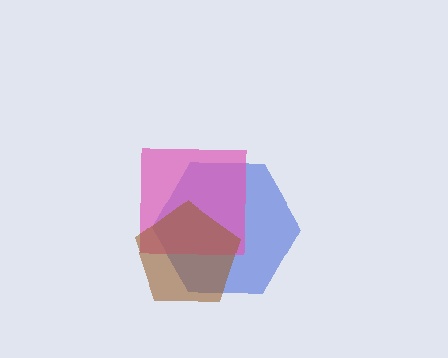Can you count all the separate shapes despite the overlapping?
Yes, there are 3 separate shapes.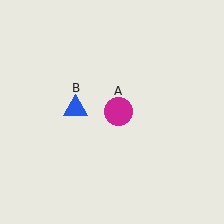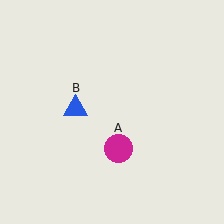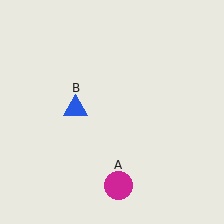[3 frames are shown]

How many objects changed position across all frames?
1 object changed position: magenta circle (object A).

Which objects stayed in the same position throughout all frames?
Blue triangle (object B) remained stationary.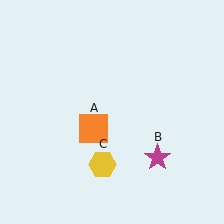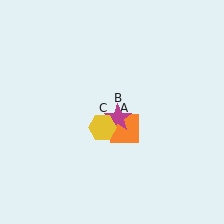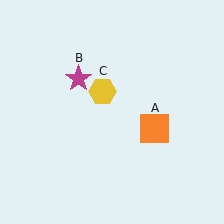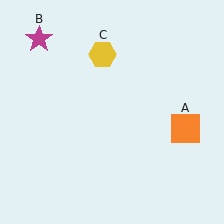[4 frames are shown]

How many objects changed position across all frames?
3 objects changed position: orange square (object A), magenta star (object B), yellow hexagon (object C).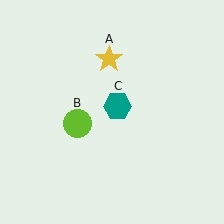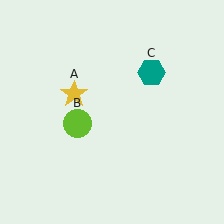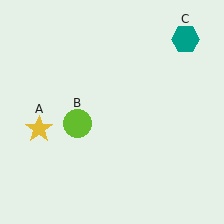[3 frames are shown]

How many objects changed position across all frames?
2 objects changed position: yellow star (object A), teal hexagon (object C).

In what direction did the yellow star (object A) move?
The yellow star (object A) moved down and to the left.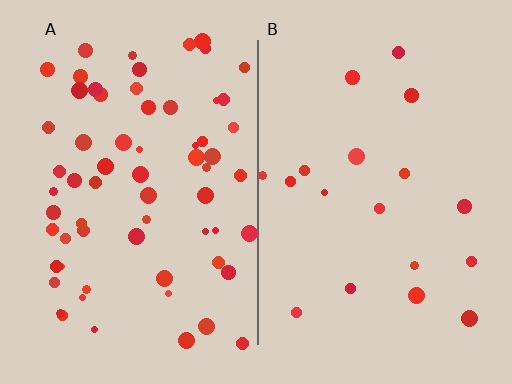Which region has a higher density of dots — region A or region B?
A (the left).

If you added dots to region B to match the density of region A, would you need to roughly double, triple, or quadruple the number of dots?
Approximately quadruple.